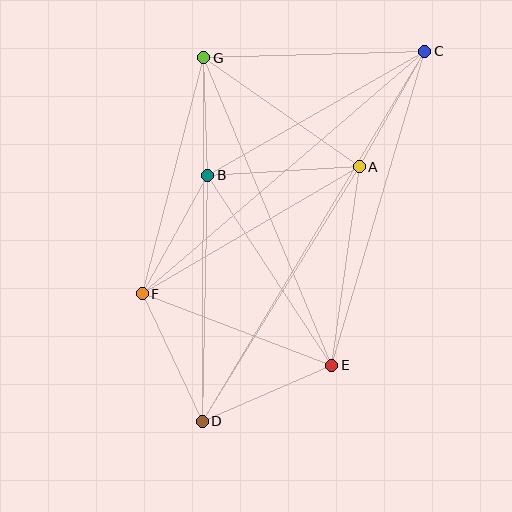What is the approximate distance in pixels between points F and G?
The distance between F and G is approximately 244 pixels.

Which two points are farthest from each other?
Points C and D are farthest from each other.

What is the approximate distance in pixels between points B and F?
The distance between B and F is approximately 135 pixels.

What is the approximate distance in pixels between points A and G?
The distance between A and G is approximately 190 pixels.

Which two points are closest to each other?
Points B and G are closest to each other.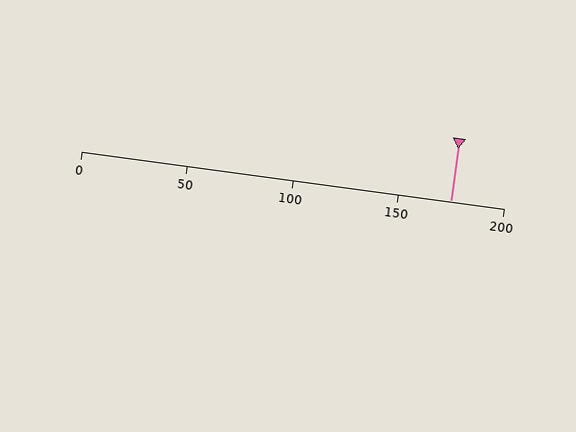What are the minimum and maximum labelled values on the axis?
The axis runs from 0 to 200.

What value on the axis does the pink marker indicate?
The marker indicates approximately 175.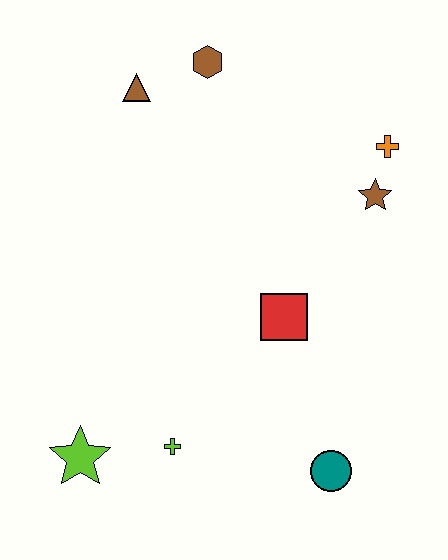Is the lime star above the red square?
No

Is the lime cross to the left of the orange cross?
Yes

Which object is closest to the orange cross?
The brown star is closest to the orange cross.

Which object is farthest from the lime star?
The orange cross is farthest from the lime star.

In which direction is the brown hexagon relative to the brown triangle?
The brown hexagon is to the right of the brown triangle.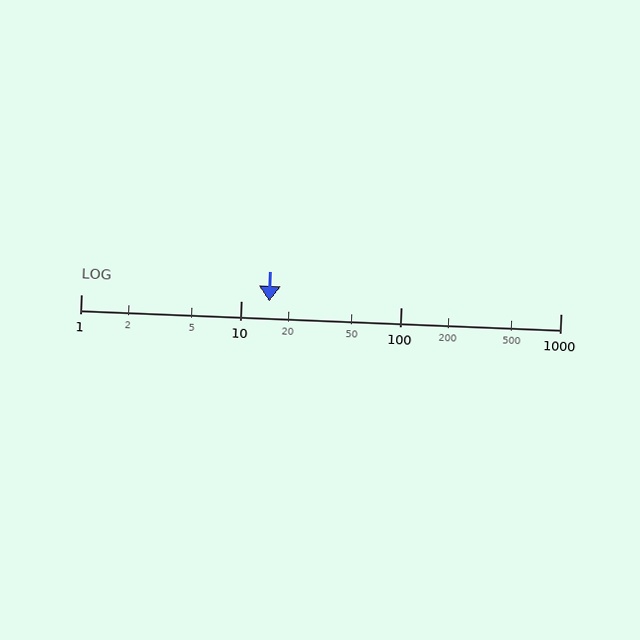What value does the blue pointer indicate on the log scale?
The pointer indicates approximately 15.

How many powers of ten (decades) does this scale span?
The scale spans 3 decades, from 1 to 1000.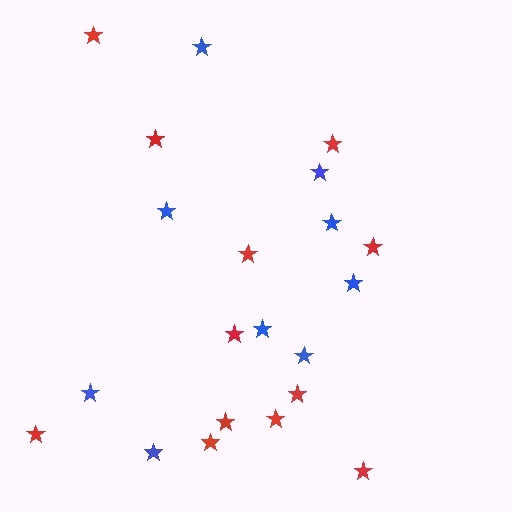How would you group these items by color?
There are 2 groups: one group of red stars (12) and one group of blue stars (9).